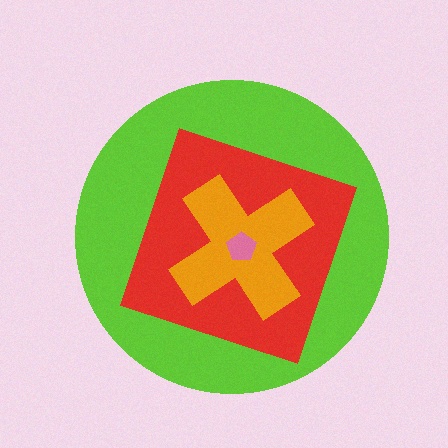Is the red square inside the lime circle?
Yes.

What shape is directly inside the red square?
The orange cross.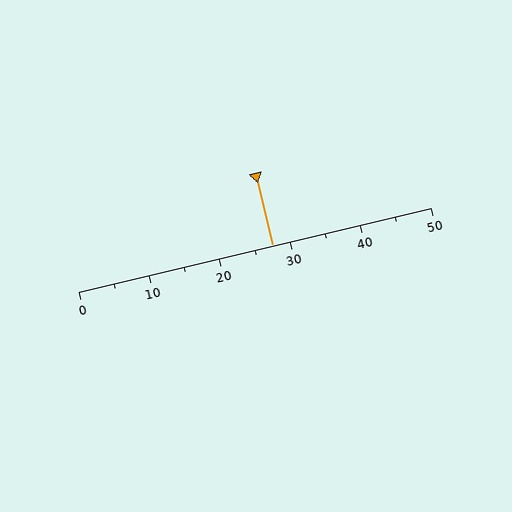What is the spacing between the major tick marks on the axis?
The major ticks are spaced 10 apart.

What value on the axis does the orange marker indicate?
The marker indicates approximately 27.5.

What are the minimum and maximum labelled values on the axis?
The axis runs from 0 to 50.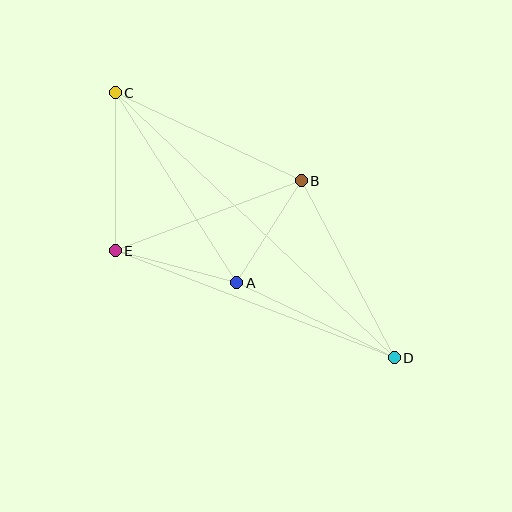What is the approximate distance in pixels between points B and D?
The distance between B and D is approximately 200 pixels.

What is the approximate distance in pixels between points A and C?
The distance between A and C is approximately 226 pixels.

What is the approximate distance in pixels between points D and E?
The distance between D and E is approximately 299 pixels.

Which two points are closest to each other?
Points A and B are closest to each other.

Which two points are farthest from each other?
Points C and D are farthest from each other.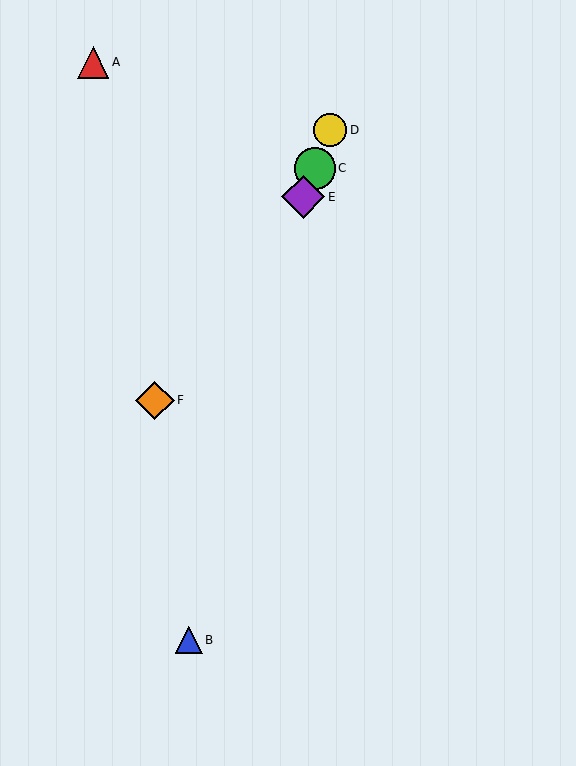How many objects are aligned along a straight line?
3 objects (C, D, E) are aligned along a straight line.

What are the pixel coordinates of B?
Object B is at (189, 640).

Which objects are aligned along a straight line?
Objects C, D, E are aligned along a straight line.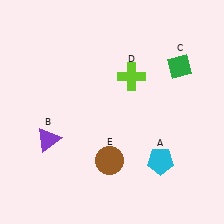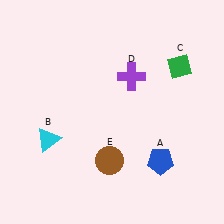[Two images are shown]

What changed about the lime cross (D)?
In Image 1, D is lime. In Image 2, it changed to purple.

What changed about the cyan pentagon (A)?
In Image 1, A is cyan. In Image 2, it changed to blue.